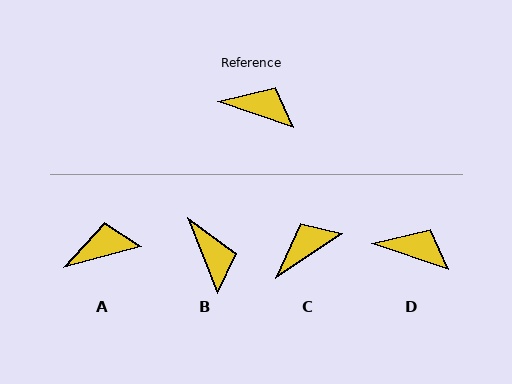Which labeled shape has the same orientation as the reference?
D.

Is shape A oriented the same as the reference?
No, it is off by about 34 degrees.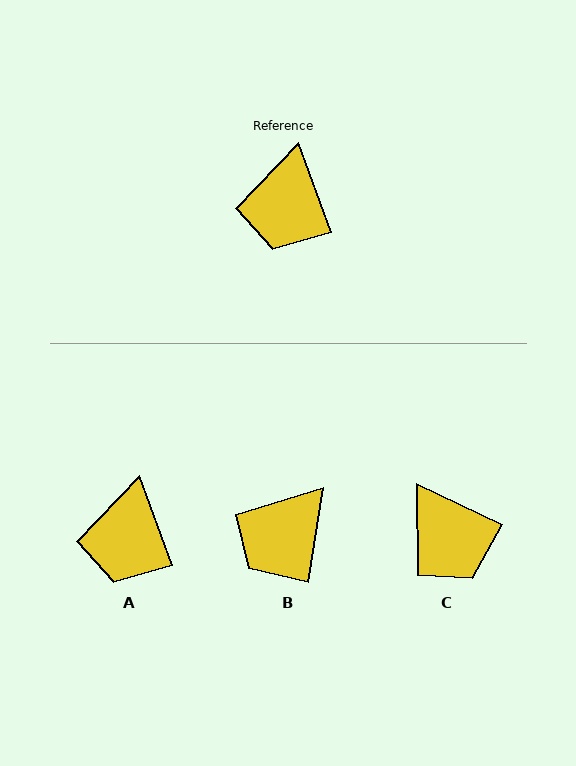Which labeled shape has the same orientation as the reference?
A.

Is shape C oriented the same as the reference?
No, it is off by about 45 degrees.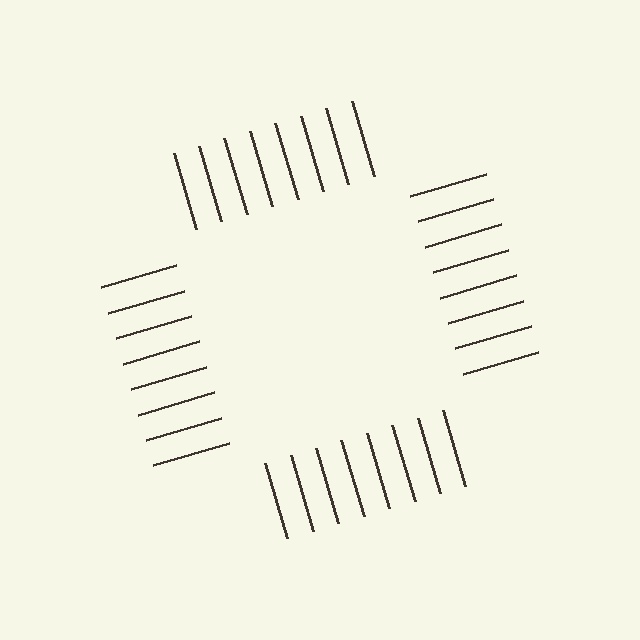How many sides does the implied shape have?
4 sides — the line-ends trace a square.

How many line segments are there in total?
32 — 8 along each of the 4 edges.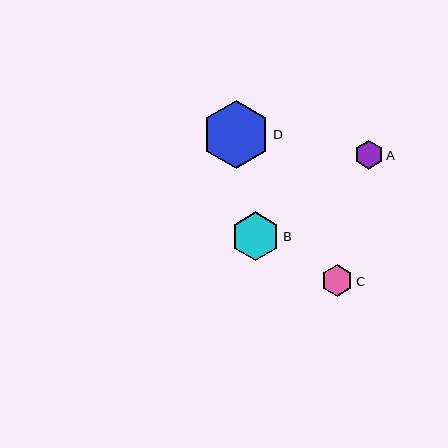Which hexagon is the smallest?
Hexagon A is the smallest with a size of approximately 29 pixels.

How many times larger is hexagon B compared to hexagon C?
Hexagon B is approximately 1.5 times the size of hexagon C.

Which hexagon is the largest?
Hexagon D is the largest with a size of approximately 67 pixels.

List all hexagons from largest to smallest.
From largest to smallest: D, B, C, A.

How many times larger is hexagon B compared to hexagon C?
Hexagon B is approximately 1.5 times the size of hexagon C.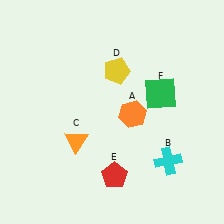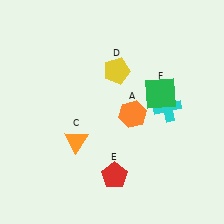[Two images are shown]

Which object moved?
The cyan cross (B) moved up.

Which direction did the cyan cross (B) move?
The cyan cross (B) moved up.